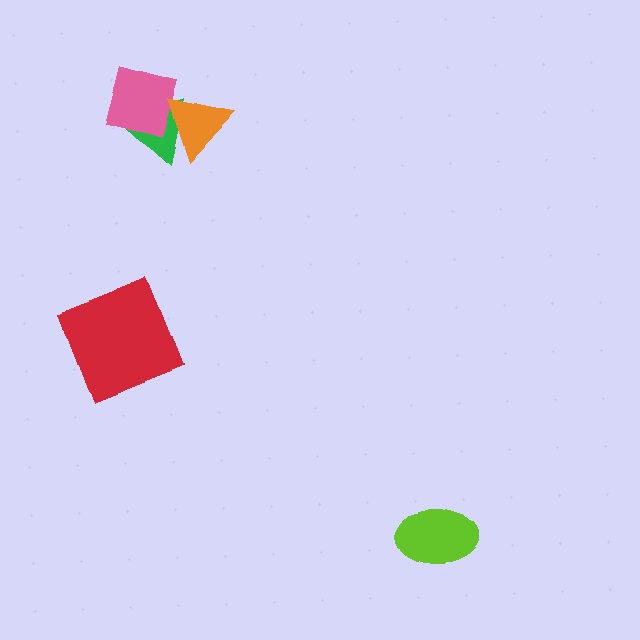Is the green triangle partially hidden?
Yes, it is partially covered by another shape.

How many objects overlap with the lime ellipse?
0 objects overlap with the lime ellipse.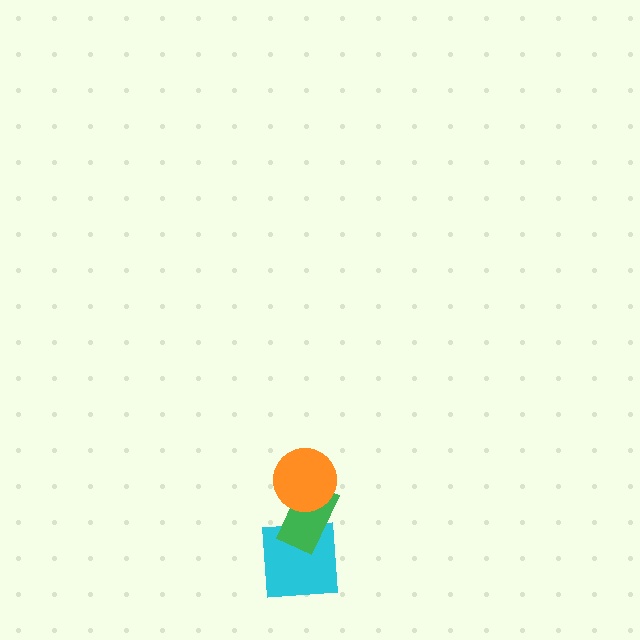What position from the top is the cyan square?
The cyan square is 3rd from the top.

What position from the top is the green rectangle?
The green rectangle is 2nd from the top.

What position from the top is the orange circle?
The orange circle is 1st from the top.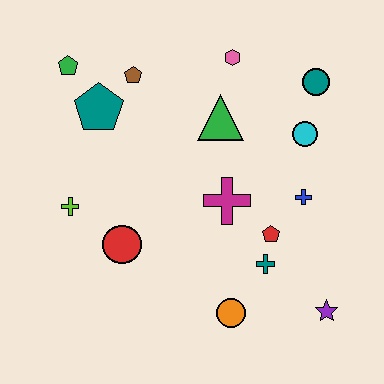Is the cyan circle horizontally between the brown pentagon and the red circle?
No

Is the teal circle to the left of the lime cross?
No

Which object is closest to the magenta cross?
The red pentagon is closest to the magenta cross.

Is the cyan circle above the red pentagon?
Yes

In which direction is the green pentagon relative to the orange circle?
The green pentagon is above the orange circle.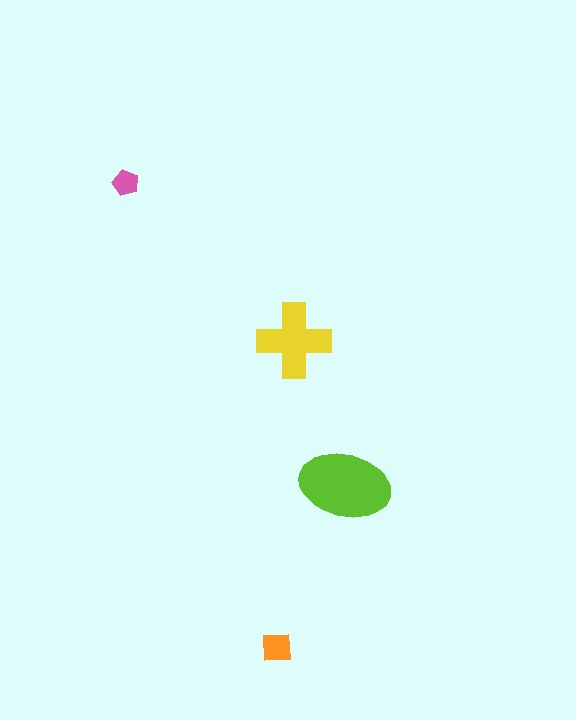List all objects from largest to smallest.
The lime ellipse, the yellow cross, the orange square, the pink pentagon.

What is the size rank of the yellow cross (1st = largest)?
2nd.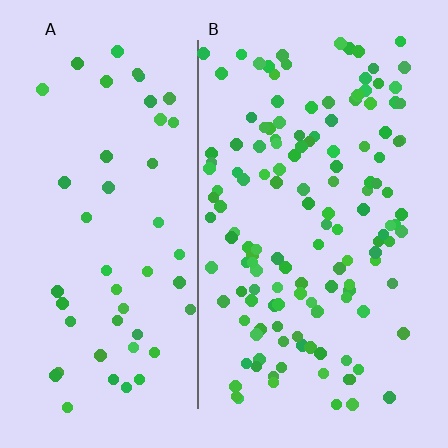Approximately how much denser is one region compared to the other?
Approximately 2.8× — region B over region A.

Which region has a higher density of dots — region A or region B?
B (the right).